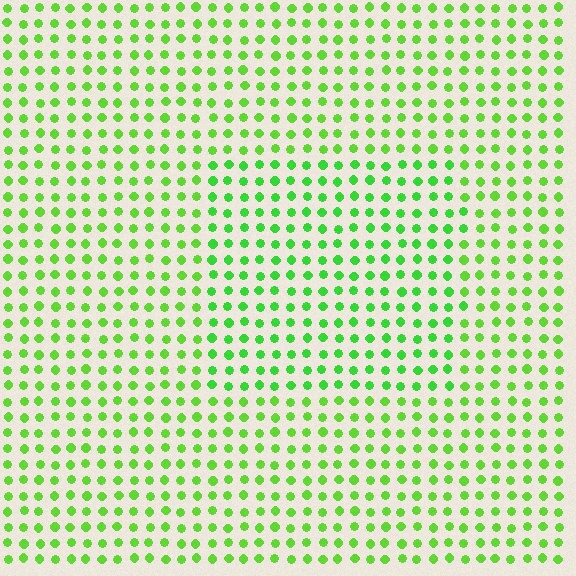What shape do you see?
I see a rectangle.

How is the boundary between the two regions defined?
The boundary is defined purely by a slight shift in hue (about 17 degrees). Spacing, size, and orientation are identical on both sides.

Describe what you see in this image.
The image is filled with small lime elements in a uniform arrangement. A rectangle-shaped region is visible where the elements are tinted to a slightly different hue, forming a subtle color boundary.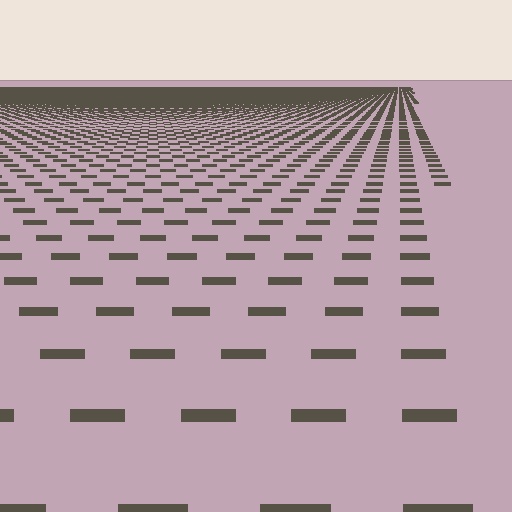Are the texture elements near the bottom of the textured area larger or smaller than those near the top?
Larger. Near the bottom, elements are closer to the viewer and appear at a bigger on-screen size.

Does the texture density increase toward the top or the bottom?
Density increases toward the top.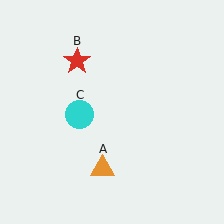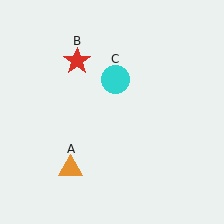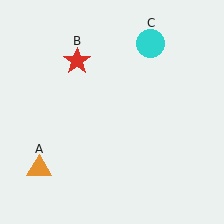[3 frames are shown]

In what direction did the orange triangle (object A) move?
The orange triangle (object A) moved left.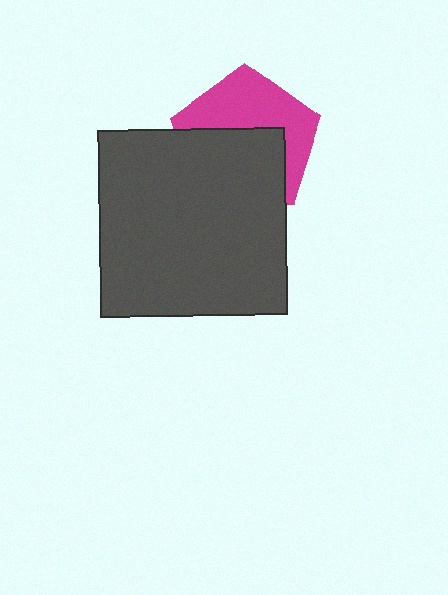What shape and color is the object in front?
The object in front is a dark gray square.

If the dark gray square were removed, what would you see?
You would see the complete magenta pentagon.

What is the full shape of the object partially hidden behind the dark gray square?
The partially hidden object is a magenta pentagon.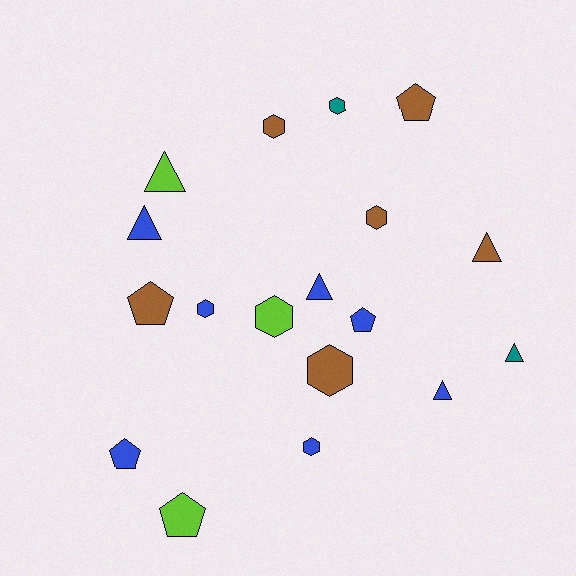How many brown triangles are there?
There is 1 brown triangle.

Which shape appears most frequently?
Hexagon, with 7 objects.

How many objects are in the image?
There are 18 objects.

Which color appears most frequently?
Blue, with 7 objects.